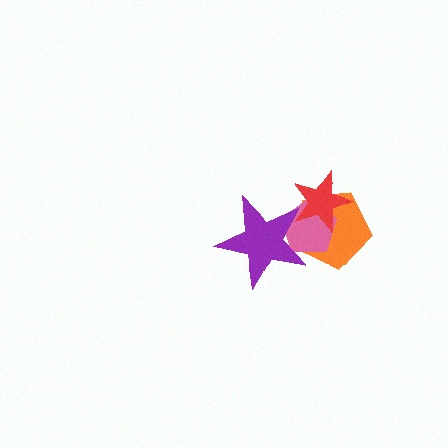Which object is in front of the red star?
The purple star is in front of the red star.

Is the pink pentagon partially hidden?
Yes, it is partially covered by another shape.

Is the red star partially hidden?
Yes, it is partially covered by another shape.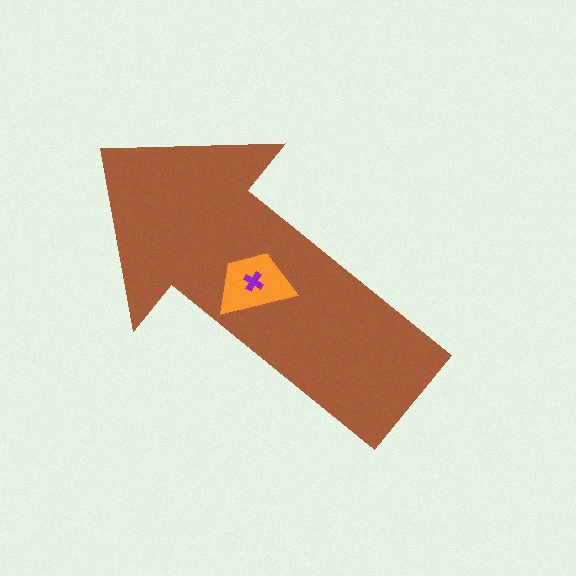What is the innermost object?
The purple cross.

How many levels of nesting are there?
3.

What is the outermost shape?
The brown arrow.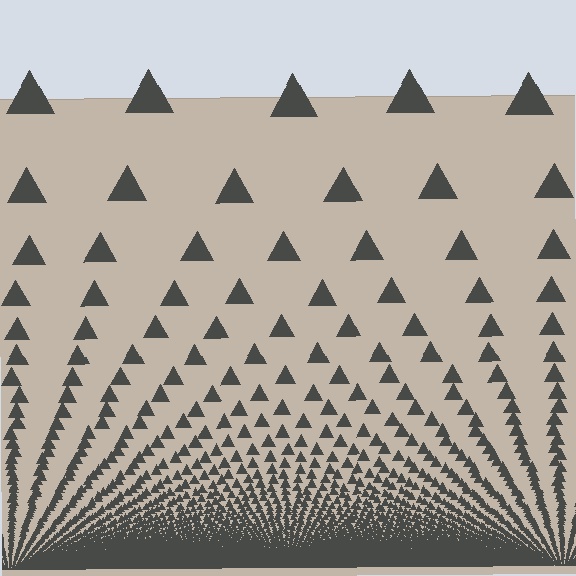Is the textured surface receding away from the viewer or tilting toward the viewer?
The surface appears to tilt toward the viewer. Texture elements get larger and sparser toward the top.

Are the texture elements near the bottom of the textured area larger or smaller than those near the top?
Smaller. The gradient is inverted — elements near the bottom are smaller and denser.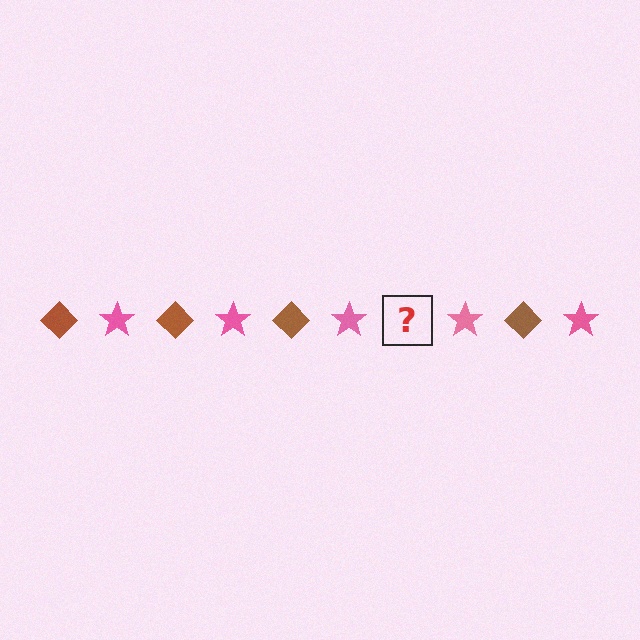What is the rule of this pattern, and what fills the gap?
The rule is that the pattern alternates between brown diamond and pink star. The gap should be filled with a brown diamond.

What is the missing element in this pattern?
The missing element is a brown diamond.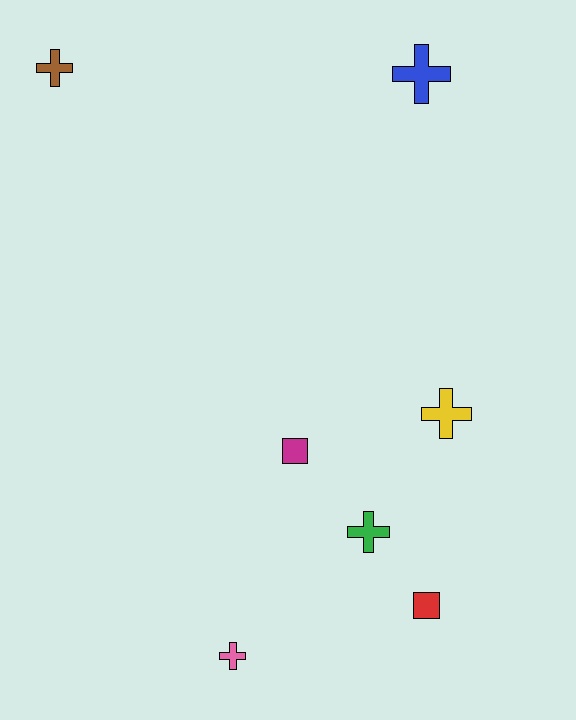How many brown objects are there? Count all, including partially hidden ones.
There is 1 brown object.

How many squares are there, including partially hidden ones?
There are 2 squares.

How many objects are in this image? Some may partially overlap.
There are 7 objects.